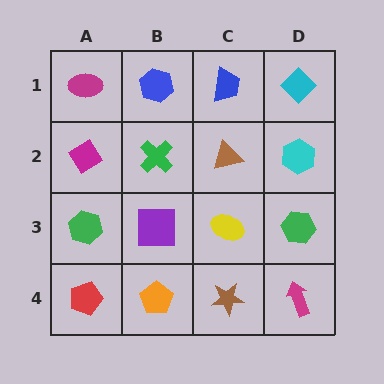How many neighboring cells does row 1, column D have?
2.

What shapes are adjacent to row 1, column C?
A brown triangle (row 2, column C), a blue hexagon (row 1, column B), a cyan diamond (row 1, column D).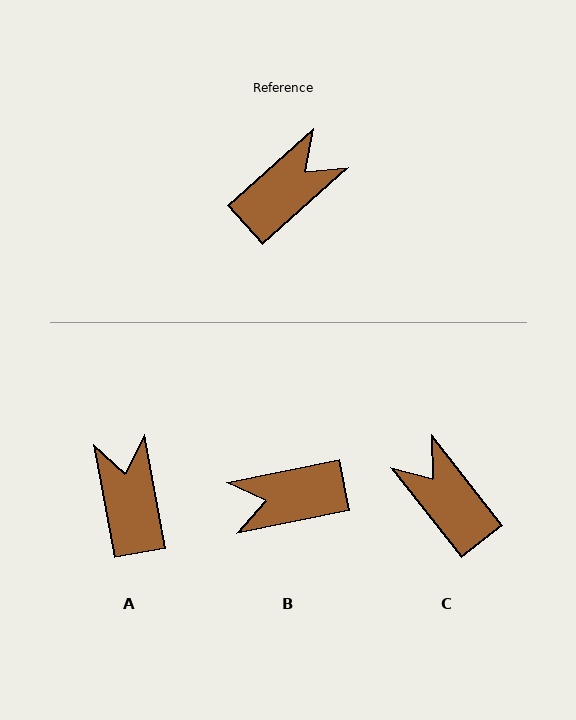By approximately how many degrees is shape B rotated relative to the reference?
Approximately 150 degrees counter-clockwise.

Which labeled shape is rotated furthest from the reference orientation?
B, about 150 degrees away.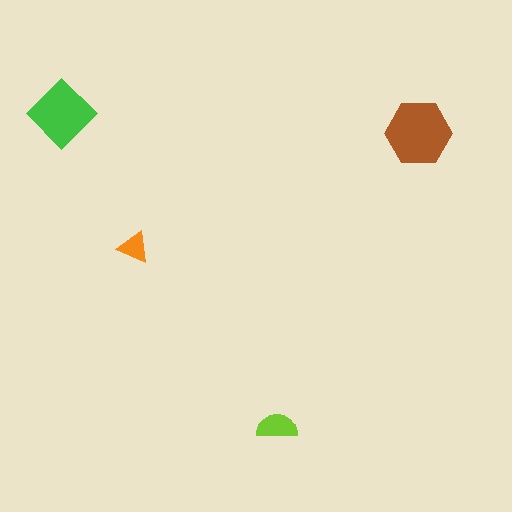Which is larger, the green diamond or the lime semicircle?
The green diamond.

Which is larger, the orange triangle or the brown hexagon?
The brown hexagon.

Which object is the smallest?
The orange triangle.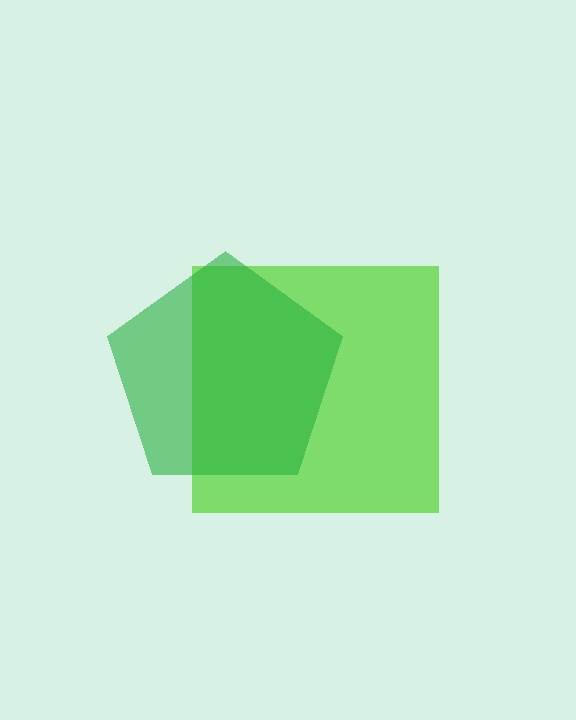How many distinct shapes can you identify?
There are 2 distinct shapes: a lime square, a green pentagon.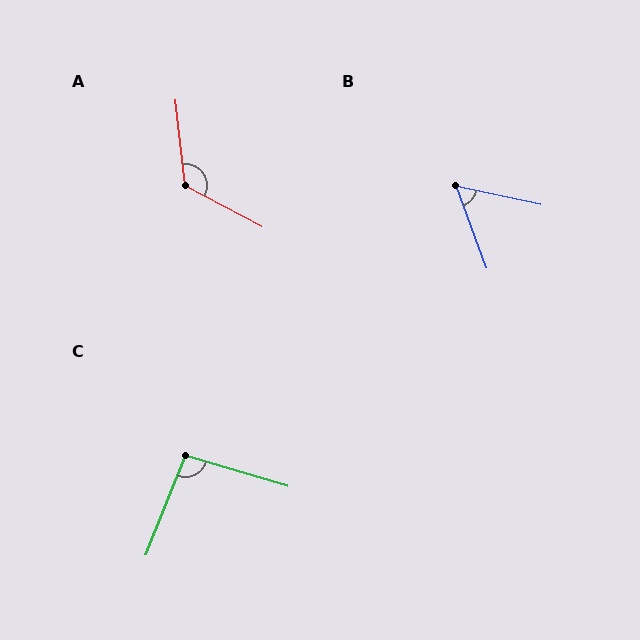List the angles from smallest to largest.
B (57°), C (95°), A (124°).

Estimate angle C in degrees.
Approximately 95 degrees.